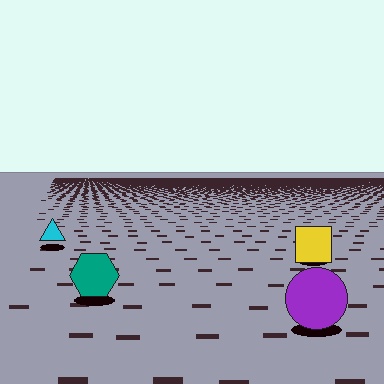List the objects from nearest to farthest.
From nearest to farthest: the purple circle, the teal hexagon, the yellow square, the cyan triangle.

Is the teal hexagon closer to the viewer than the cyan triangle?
Yes. The teal hexagon is closer — you can tell from the texture gradient: the ground texture is coarser near it.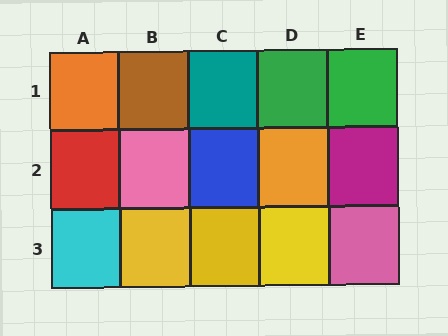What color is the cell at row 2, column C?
Blue.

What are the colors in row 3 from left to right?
Cyan, yellow, yellow, yellow, pink.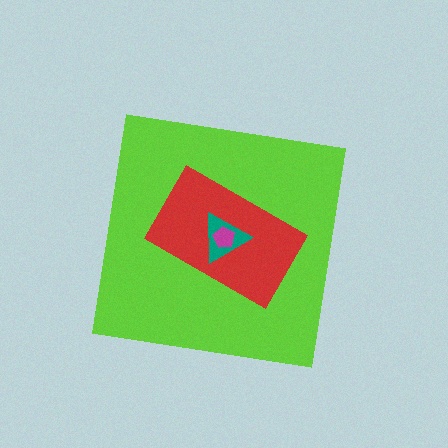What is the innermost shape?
The magenta pentagon.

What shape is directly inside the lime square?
The red rectangle.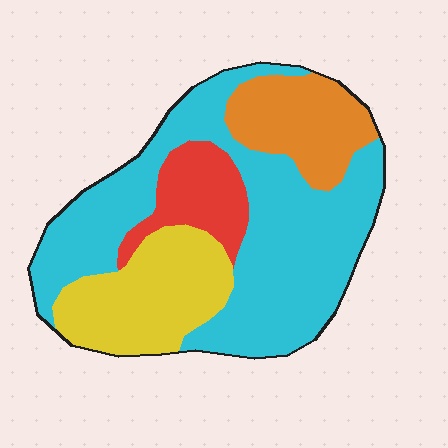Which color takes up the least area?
Red, at roughly 10%.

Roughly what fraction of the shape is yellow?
Yellow covers around 20% of the shape.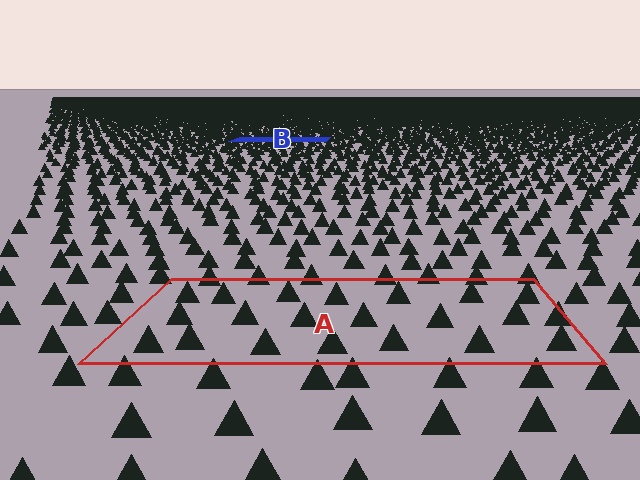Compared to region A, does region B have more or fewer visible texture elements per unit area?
Region B has more texture elements per unit area — they are packed more densely because it is farther away.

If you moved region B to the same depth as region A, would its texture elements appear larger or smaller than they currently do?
They would appear larger. At a closer depth, the same texture elements are projected at a bigger on-screen size.